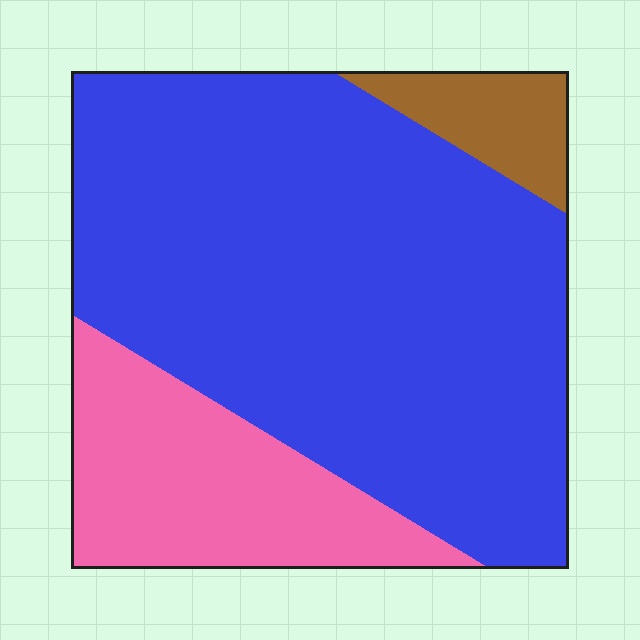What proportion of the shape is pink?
Pink covers around 20% of the shape.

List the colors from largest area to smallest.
From largest to smallest: blue, pink, brown.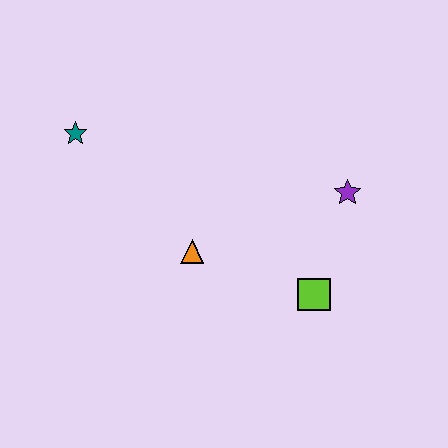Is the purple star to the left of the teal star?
No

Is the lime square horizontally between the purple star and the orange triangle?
Yes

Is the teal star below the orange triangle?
No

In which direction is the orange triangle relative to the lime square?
The orange triangle is to the left of the lime square.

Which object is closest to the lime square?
The purple star is closest to the lime square.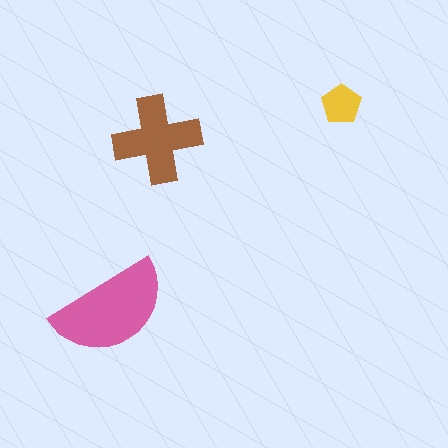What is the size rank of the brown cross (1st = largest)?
2nd.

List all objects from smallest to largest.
The yellow pentagon, the brown cross, the pink semicircle.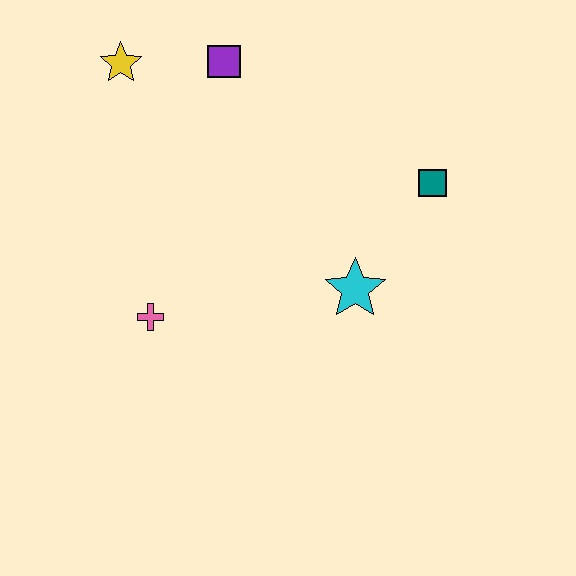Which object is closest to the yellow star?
The purple square is closest to the yellow star.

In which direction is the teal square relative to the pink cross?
The teal square is to the right of the pink cross.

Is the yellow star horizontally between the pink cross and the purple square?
No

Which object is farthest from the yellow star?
The teal square is farthest from the yellow star.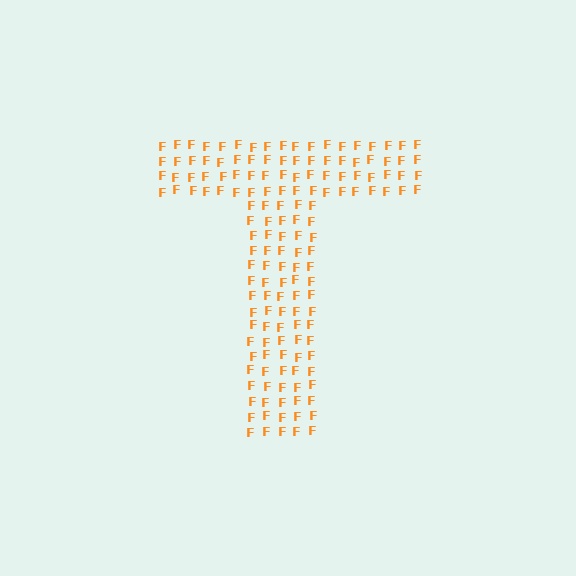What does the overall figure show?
The overall figure shows the letter T.